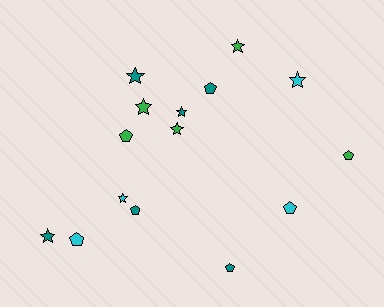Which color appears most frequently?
Teal, with 6 objects.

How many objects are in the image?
There are 15 objects.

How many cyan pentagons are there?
There are 2 cyan pentagons.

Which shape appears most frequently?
Star, with 8 objects.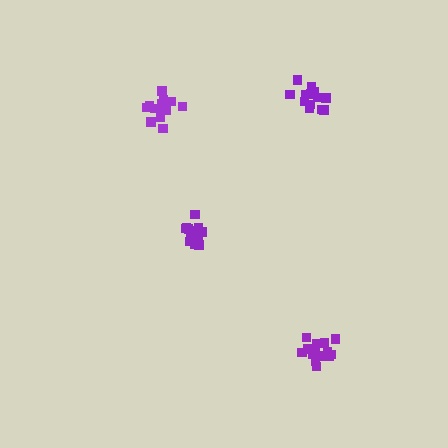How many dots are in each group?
Group 1: 13 dots, Group 2: 14 dots, Group 3: 17 dots, Group 4: 14 dots (58 total).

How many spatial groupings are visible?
There are 4 spatial groupings.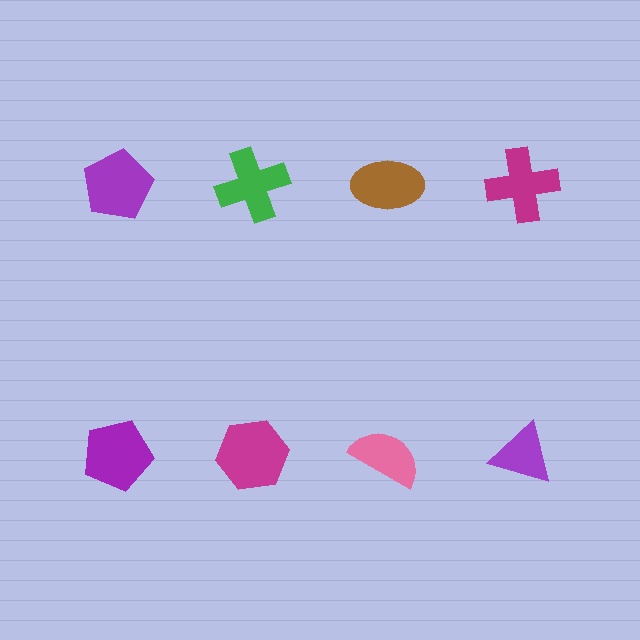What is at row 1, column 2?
A green cross.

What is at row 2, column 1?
A purple pentagon.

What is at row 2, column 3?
A pink semicircle.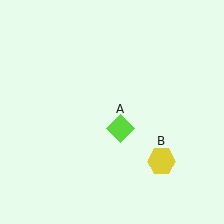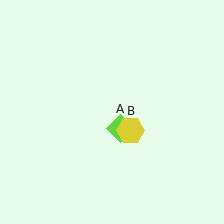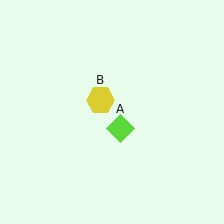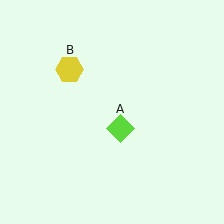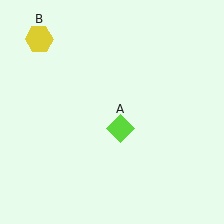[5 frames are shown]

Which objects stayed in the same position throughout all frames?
Lime diamond (object A) remained stationary.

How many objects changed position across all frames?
1 object changed position: yellow hexagon (object B).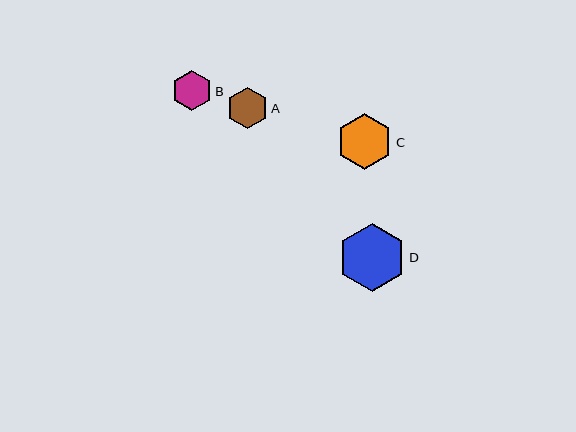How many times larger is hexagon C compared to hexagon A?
Hexagon C is approximately 1.3 times the size of hexagon A.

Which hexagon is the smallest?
Hexagon B is the smallest with a size of approximately 40 pixels.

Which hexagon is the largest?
Hexagon D is the largest with a size of approximately 68 pixels.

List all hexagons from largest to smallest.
From largest to smallest: D, C, A, B.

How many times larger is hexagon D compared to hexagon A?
Hexagon D is approximately 1.6 times the size of hexagon A.